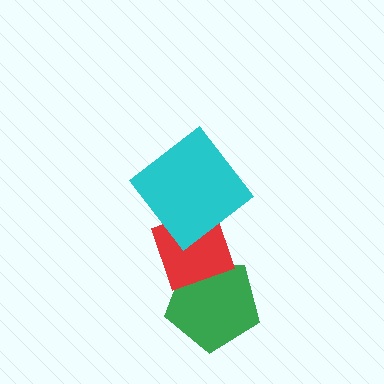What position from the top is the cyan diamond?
The cyan diamond is 1st from the top.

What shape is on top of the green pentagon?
The red diamond is on top of the green pentagon.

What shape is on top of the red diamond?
The cyan diamond is on top of the red diamond.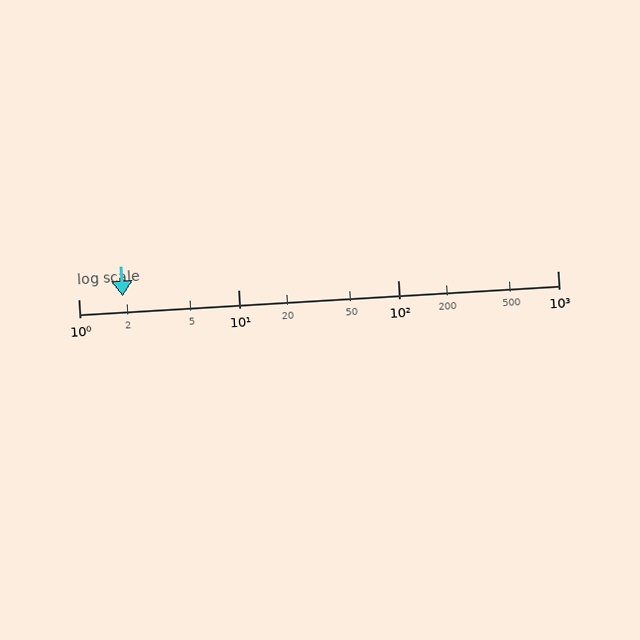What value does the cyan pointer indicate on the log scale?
The pointer indicates approximately 1.9.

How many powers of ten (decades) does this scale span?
The scale spans 3 decades, from 1 to 1000.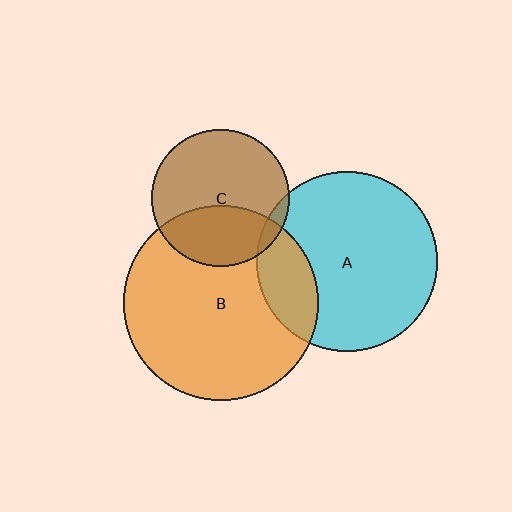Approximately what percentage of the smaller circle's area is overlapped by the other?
Approximately 20%.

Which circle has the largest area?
Circle B (orange).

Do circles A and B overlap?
Yes.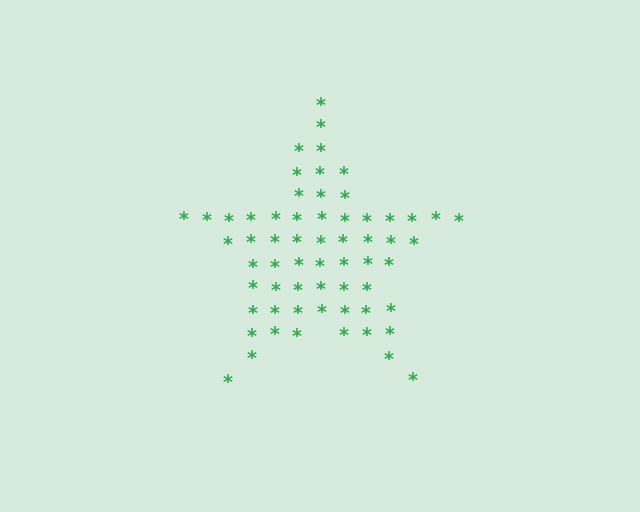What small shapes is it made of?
It is made of small asterisks.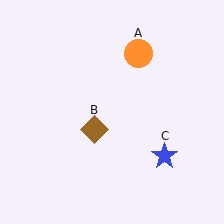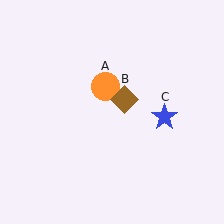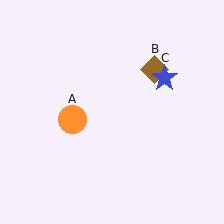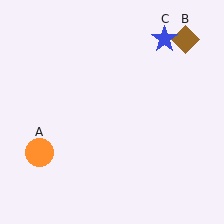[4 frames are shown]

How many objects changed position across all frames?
3 objects changed position: orange circle (object A), brown diamond (object B), blue star (object C).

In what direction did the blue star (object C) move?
The blue star (object C) moved up.